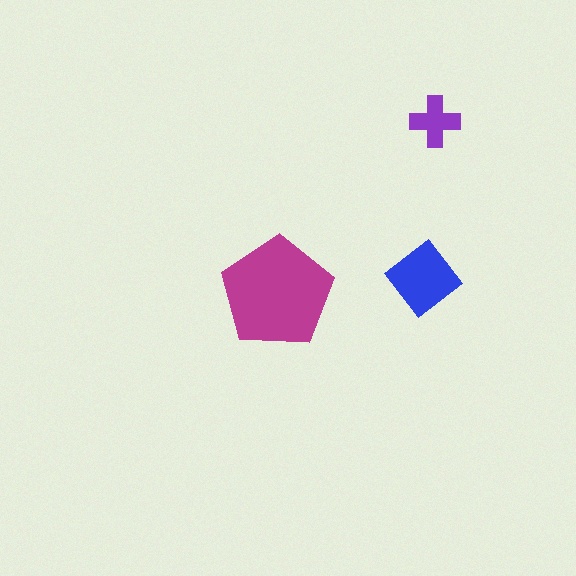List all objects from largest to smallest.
The magenta pentagon, the blue diamond, the purple cross.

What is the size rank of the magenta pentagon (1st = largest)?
1st.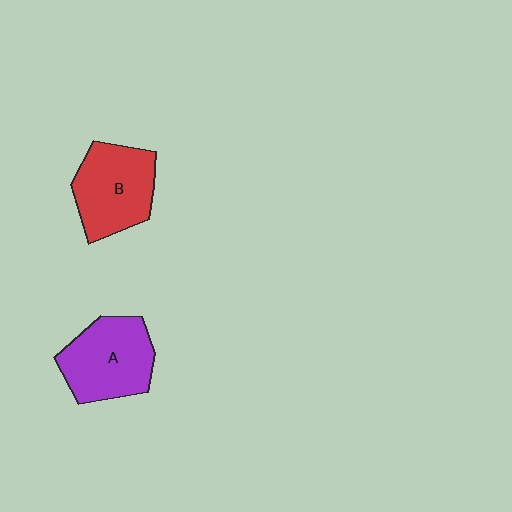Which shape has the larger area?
Shape A (purple).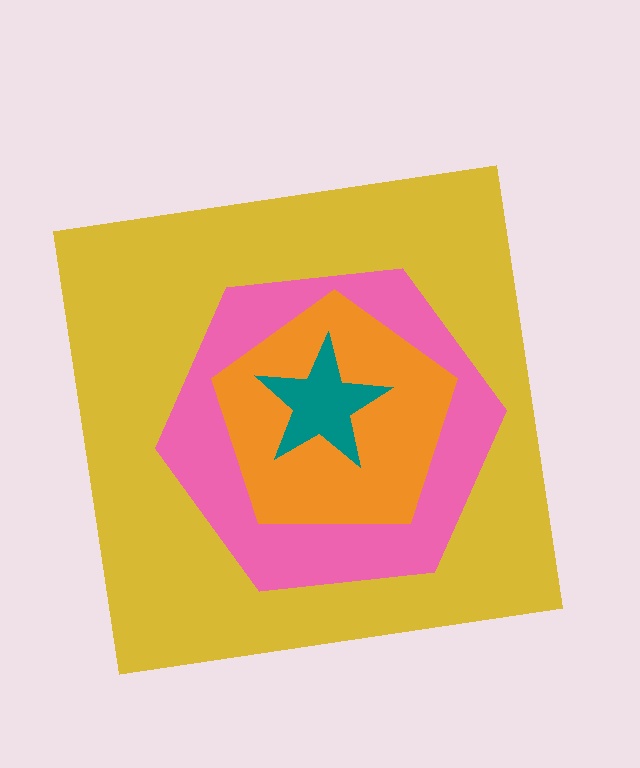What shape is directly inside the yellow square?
The pink hexagon.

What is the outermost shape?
The yellow square.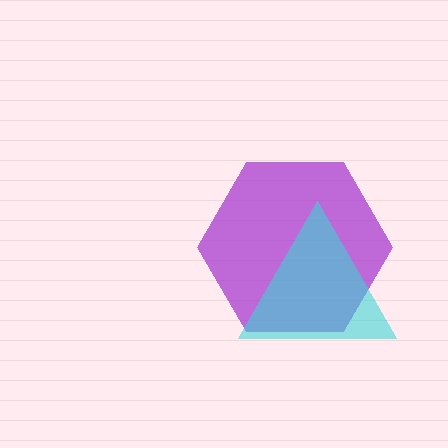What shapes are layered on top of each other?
The layered shapes are: a purple hexagon, a cyan triangle.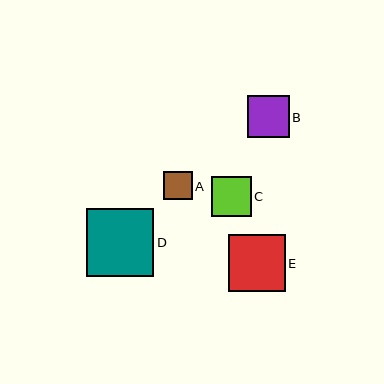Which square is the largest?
Square D is the largest with a size of approximately 68 pixels.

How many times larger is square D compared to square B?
Square D is approximately 1.6 times the size of square B.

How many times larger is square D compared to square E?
Square D is approximately 1.2 times the size of square E.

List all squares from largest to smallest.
From largest to smallest: D, E, B, C, A.